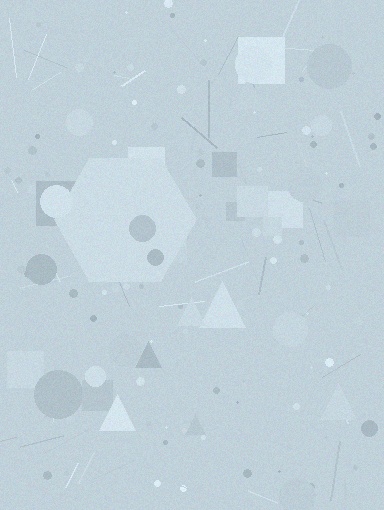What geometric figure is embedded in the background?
A hexagon is embedded in the background.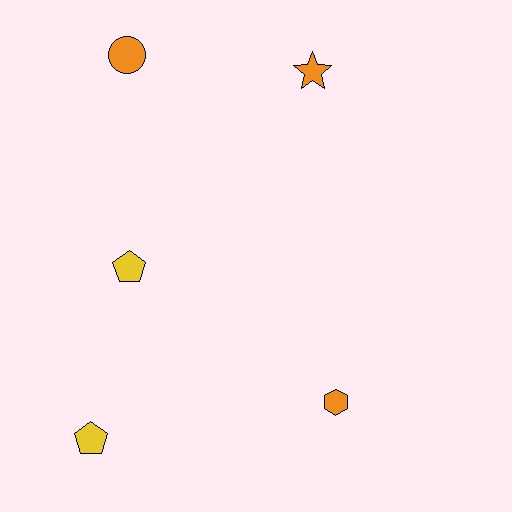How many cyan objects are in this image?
There are no cyan objects.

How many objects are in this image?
There are 5 objects.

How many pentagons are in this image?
There are 2 pentagons.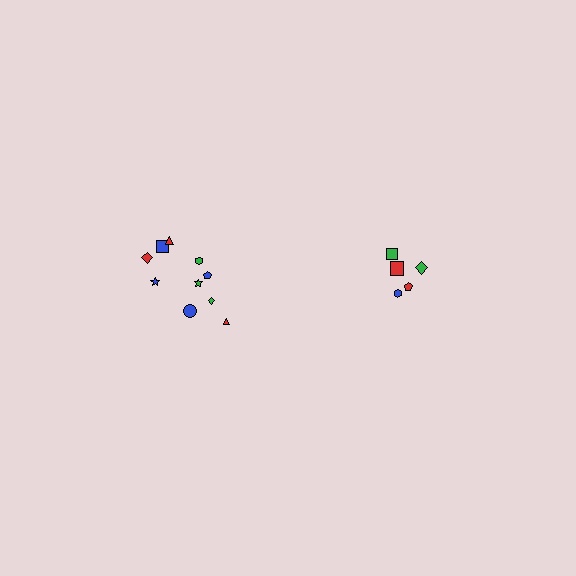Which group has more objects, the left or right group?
The left group.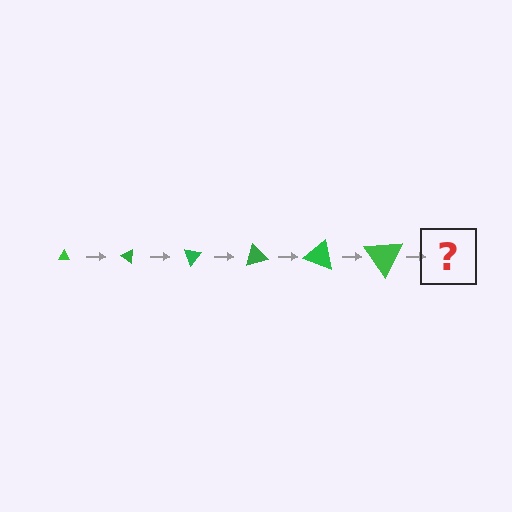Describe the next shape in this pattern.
It should be a triangle, larger than the previous one and rotated 210 degrees from the start.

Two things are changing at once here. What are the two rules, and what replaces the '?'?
The two rules are that the triangle grows larger each step and it rotates 35 degrees each step. The '?' should be a triangle, larger than the previous one and rotated 210 degrees from the start.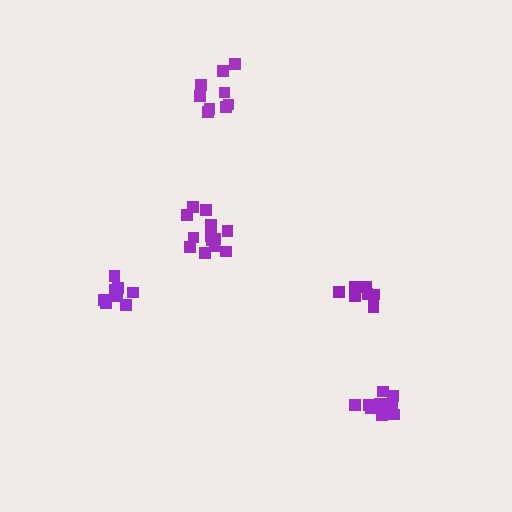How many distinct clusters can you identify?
There are 5 distinct clusters.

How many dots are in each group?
Group 1: 12 dots, Group 2: 9 dots, Group 3: 9 dots, Group 4: 13 dots, Group 5: 8 dots (51 total).